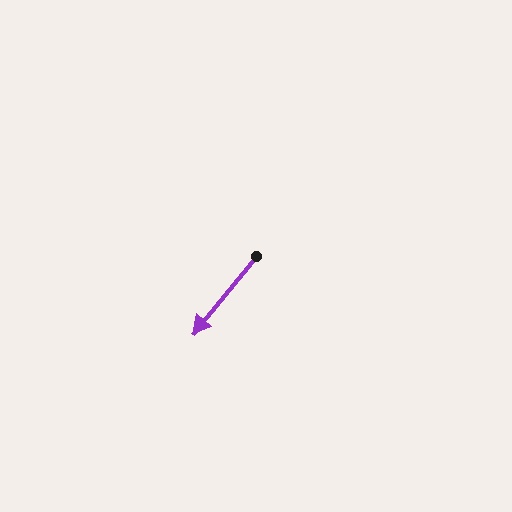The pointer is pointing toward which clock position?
Roughly 7 o'clock.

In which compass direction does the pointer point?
Southwest.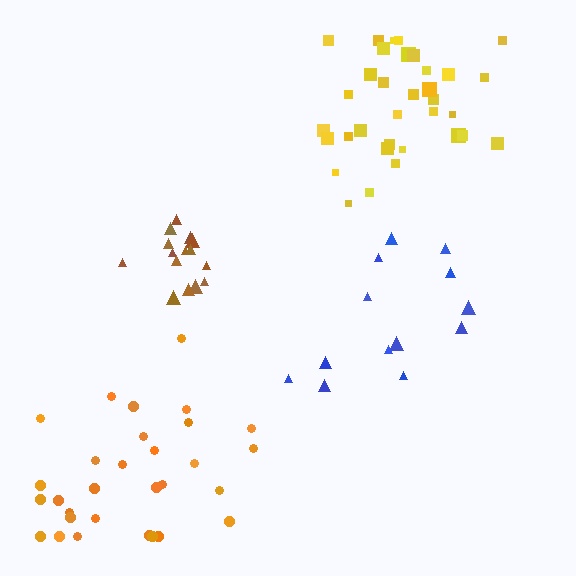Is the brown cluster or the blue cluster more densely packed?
Brown.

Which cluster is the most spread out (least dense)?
Blue.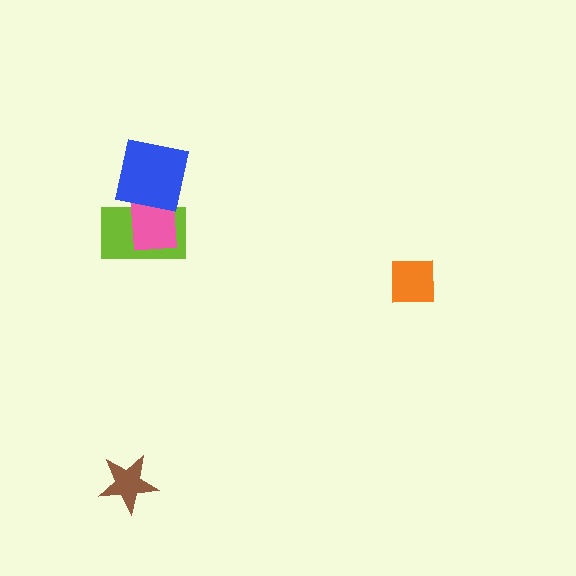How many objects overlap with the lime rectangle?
2 objects overlap with the lime rectangle.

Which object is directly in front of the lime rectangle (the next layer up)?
The pink rectangle is directly in front of the lime rectangle.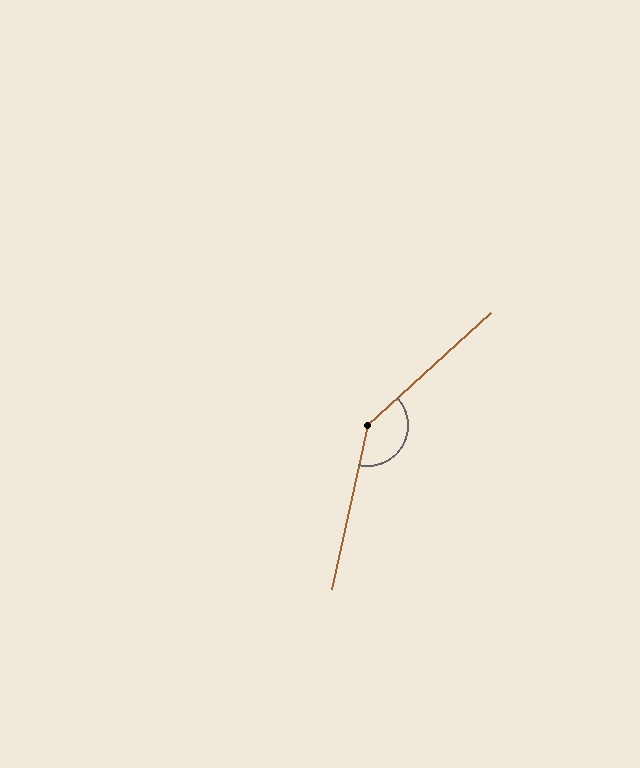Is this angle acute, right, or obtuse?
It is obtuse.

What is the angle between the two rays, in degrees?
Approximately 145 degrees.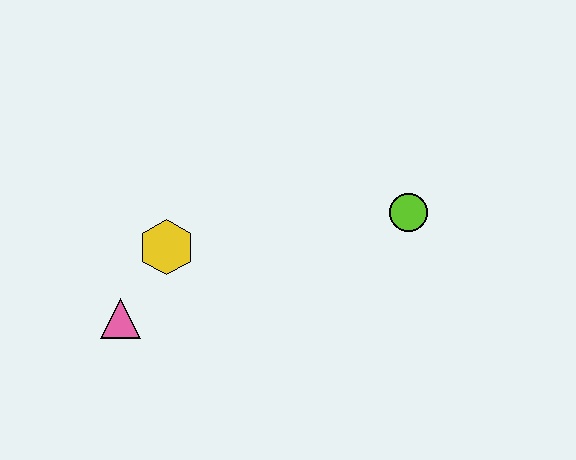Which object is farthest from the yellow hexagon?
The lime circle is farthest from the yellow hexagon.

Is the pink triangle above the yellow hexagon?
No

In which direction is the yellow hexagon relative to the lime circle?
The yellow hexagon is to the left of the lime circle.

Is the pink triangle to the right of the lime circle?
No